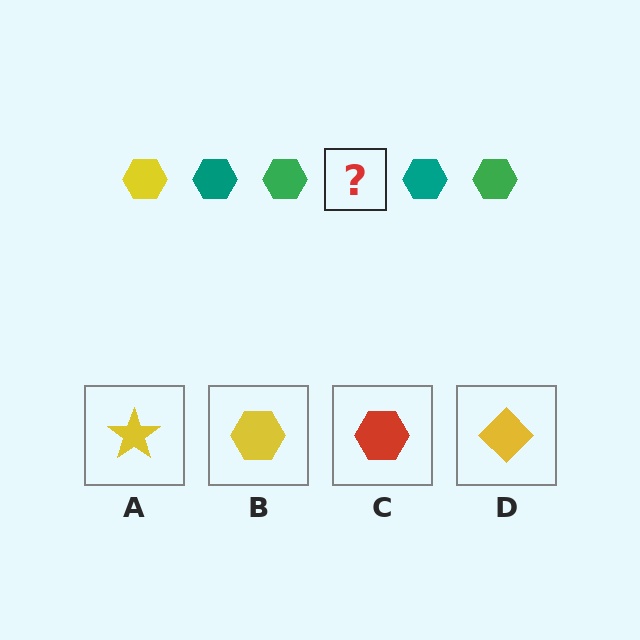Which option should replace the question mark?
Option B.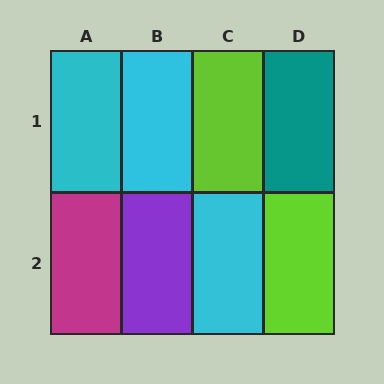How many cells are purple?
1 cell is purple.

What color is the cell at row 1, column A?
Cyan.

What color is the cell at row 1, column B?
Cyan.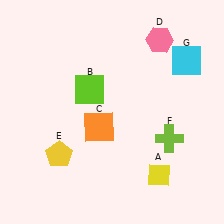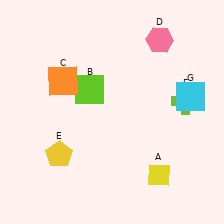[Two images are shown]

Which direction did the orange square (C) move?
The orange square (C) moved up.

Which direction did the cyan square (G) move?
The cyan square (G) moved down.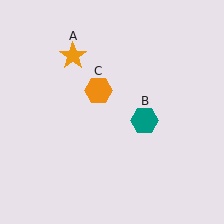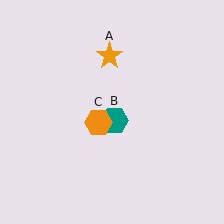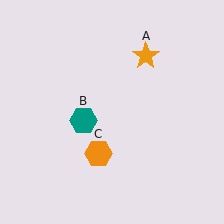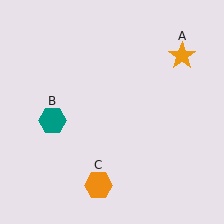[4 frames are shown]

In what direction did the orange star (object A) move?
The orange star (object A) moved right.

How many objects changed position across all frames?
3 objects changed position: orange star (object A), teal hexagon (object B), orange hexagon (object C).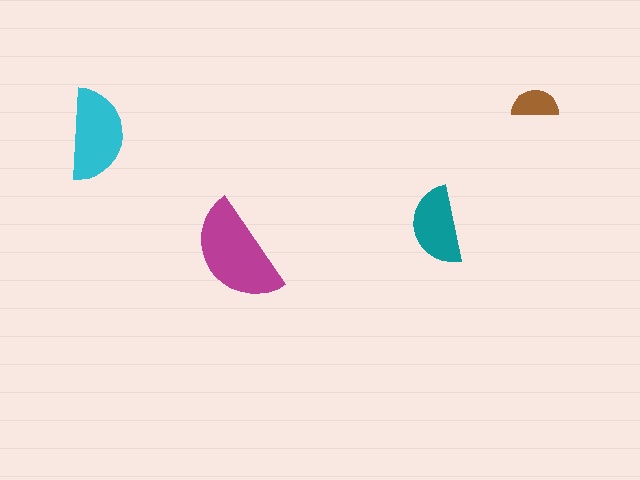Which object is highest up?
The brown semicircle is topmost.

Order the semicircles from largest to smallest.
the magenta one, the cyan one, the teal one, the brown one.